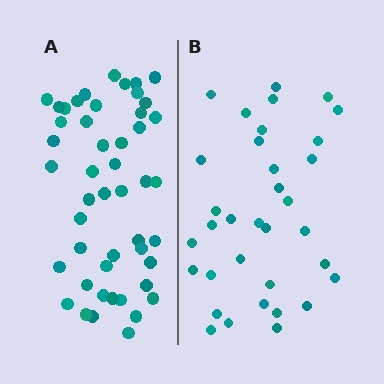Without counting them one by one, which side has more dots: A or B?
Region A (the left region) has more dots.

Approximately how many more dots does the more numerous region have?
Region A has approximately 15 more dots than region B.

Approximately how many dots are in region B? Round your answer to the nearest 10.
About 30 dots. (The exact count is 34, which rounds to 30.)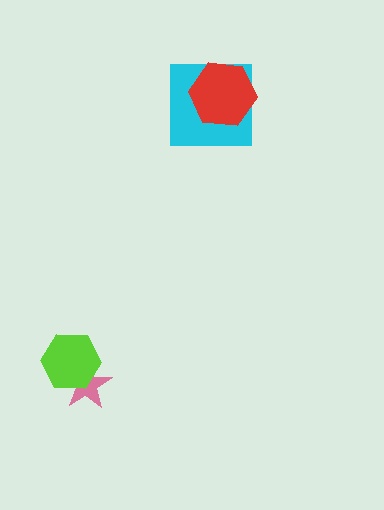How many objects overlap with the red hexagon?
1 object overlaps with the red hexagon.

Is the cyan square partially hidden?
Yes, it is partially covered by another shape.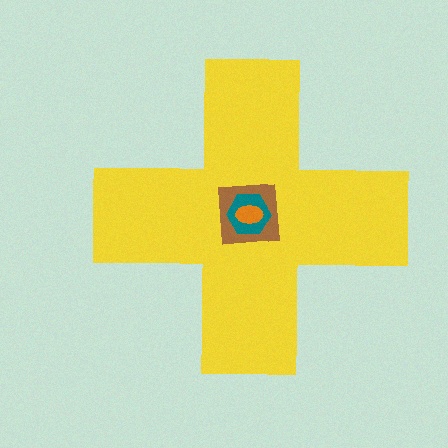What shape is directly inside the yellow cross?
The brown square.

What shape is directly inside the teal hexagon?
The orange ellipse.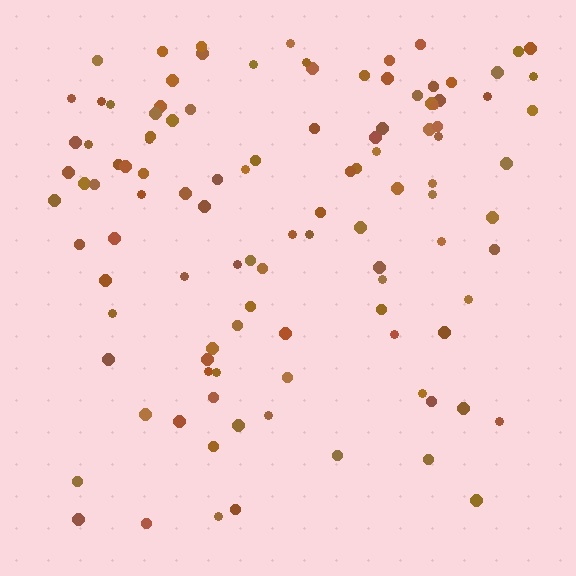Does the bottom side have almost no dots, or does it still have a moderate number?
Still a moderate number, just noticeably fewer than the top.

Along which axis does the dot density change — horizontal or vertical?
Vertical.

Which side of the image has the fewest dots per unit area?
The bottom.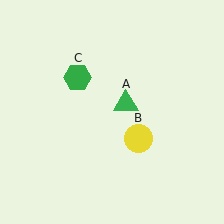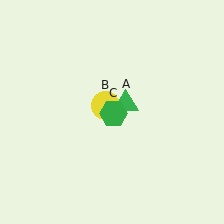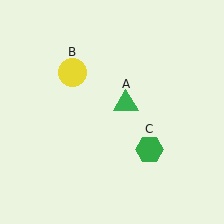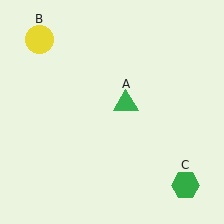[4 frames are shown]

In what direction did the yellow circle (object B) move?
The yellow circle (object B) moved up and to the left.